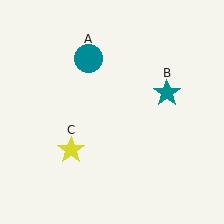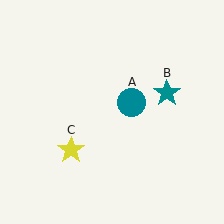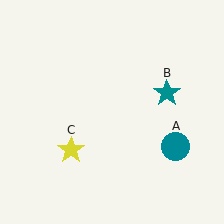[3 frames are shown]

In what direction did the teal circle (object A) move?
The teal circle (object A) moved down and to the right.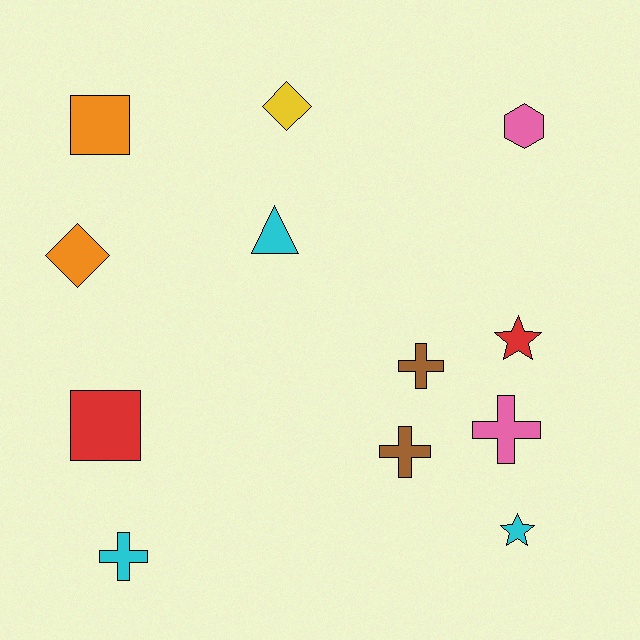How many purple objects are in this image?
There are no purple objects.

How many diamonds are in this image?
There are 2 diamonds.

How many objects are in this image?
There are 12 objects.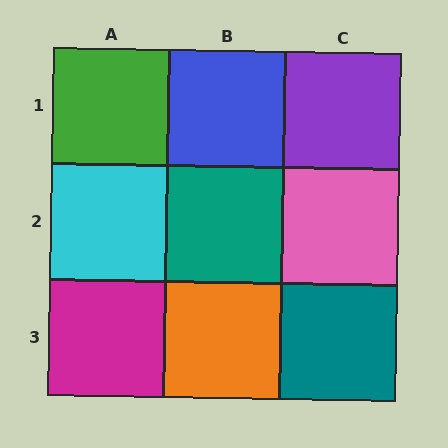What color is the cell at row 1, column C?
Purple.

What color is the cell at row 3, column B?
Orange.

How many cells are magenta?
1 cell is magenta.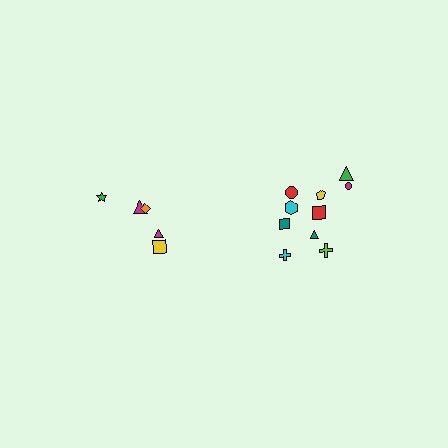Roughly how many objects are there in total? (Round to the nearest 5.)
Roughly 15 objects in total.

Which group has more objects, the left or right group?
The right group.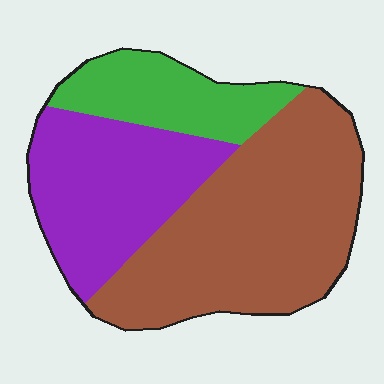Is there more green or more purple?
Purple.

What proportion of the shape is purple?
Purple covers roughly 30% of the shape.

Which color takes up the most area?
Brown, at roughly 50%.